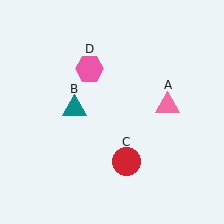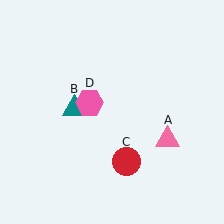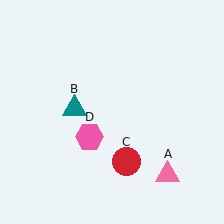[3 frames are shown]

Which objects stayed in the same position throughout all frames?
Teal triangle (object B) and red circle (object C) remained stationary.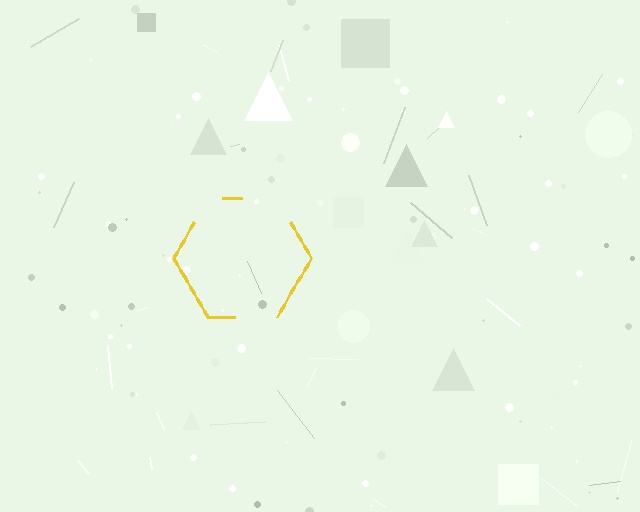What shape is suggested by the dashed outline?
The dashed outline suggests a hexagon.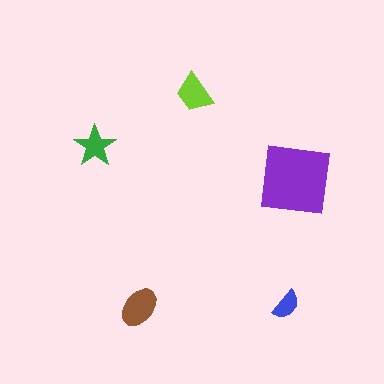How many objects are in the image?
There are 5 objects in the image.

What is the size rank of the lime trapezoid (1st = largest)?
3rd.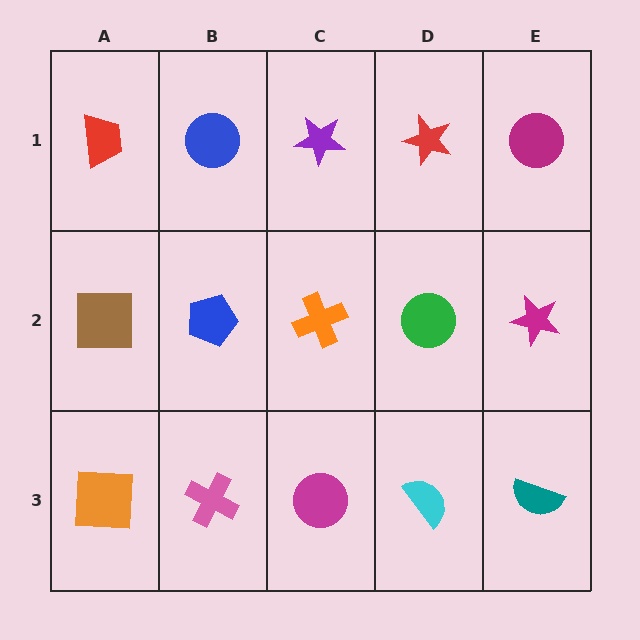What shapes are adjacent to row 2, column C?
A purple star (row 1, column C), a magenta circle (row 3, column C), a blue pentagon (row 2, column B), a green circle (row 2, column D).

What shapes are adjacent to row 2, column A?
A red trapezoid (row 1, column A), an orange square (row 3, column A), a blue pentagon (row 2, column B).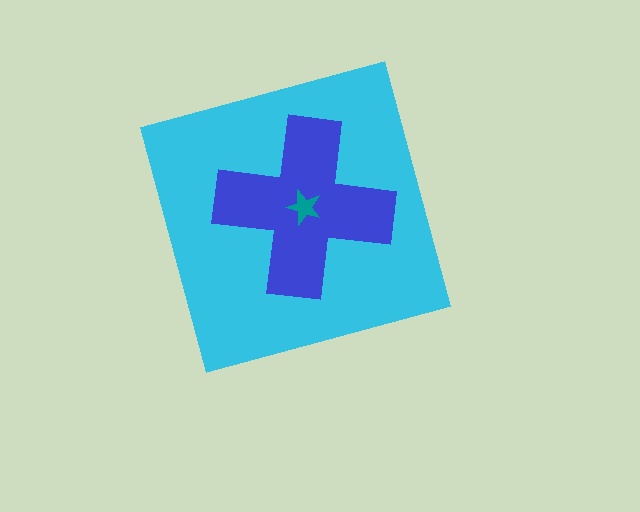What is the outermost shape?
The cyan diamond.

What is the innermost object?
The teal star.